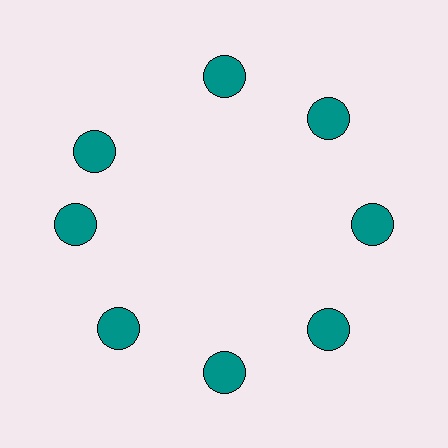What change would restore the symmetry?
The symmetry would be restored by rotating it back into even spacing with its neighbors so that all 8 circles sit at equal angles and equal distance from the center.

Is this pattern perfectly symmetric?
No. The 8 teal circles are arranged in a ring, but one element near the 10 o'clock position is rotated out of alignment along the ring, breaking the 8-fold rotational symmetry.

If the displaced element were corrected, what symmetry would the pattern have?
It would have 8-fold rotational symmetry — the pattern would map onto itself every 45 degrees.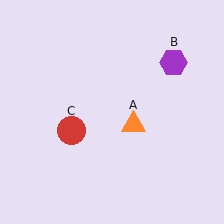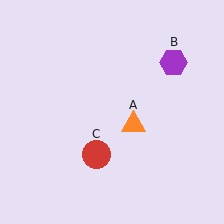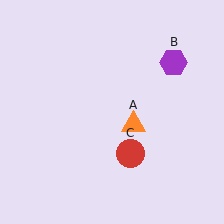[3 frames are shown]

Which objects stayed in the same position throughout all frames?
Orange triangle (object A) and purple hexagon (object B) remained stationary.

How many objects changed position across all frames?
1 object changed position: red circle (object C).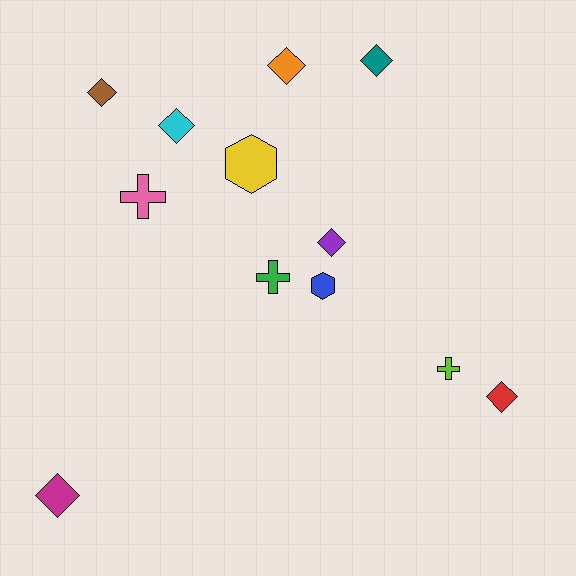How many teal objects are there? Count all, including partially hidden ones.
There is 1 teal object.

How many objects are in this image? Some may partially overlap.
There are 12 objects.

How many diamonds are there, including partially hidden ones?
There are 7 diamonds.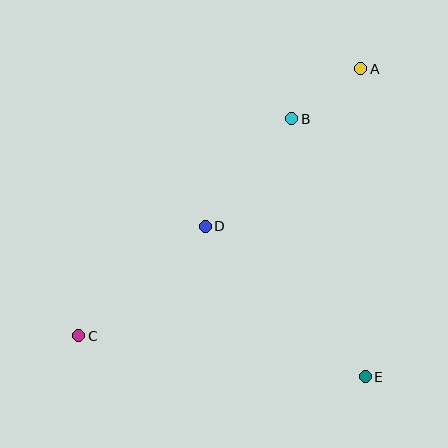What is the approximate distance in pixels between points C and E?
The distance between C and E is approximately 290 pixels.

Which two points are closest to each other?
Points A and B are closest to each other.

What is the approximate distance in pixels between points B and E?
The distance between B and E is approximately 268 pixels.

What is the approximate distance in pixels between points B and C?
The distance between B and C is approximately 304 pixels.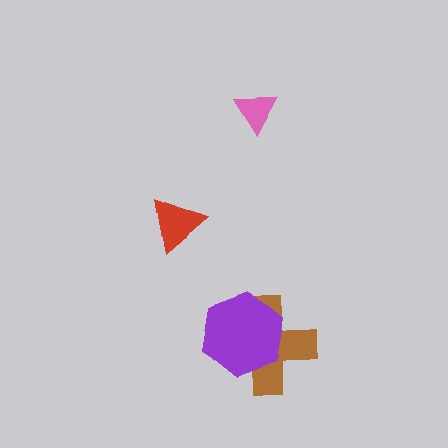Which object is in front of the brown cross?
The purple hexagon is in front of the brown cross.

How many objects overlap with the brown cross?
1 object overlaps with the brown cross.